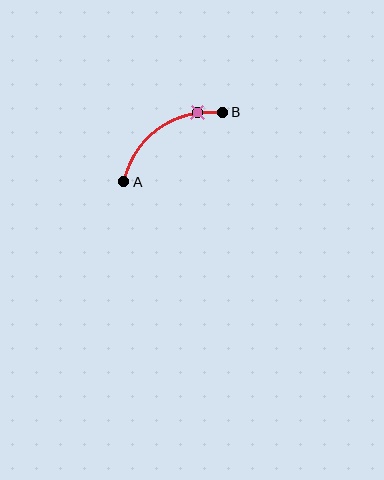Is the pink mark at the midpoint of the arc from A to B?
No. The pink mark lies on the arc but is closer to endpoint B. The arc midpoint would be at the point on the curve equidistant along the arc from both A and B.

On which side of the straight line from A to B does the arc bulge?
The arc bulges above and to the left of the straight line connecting A and B.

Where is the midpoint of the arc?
The arc midpoint is the point on the curve farthest from the straight line joining A and B. It sits above and to the left of that line.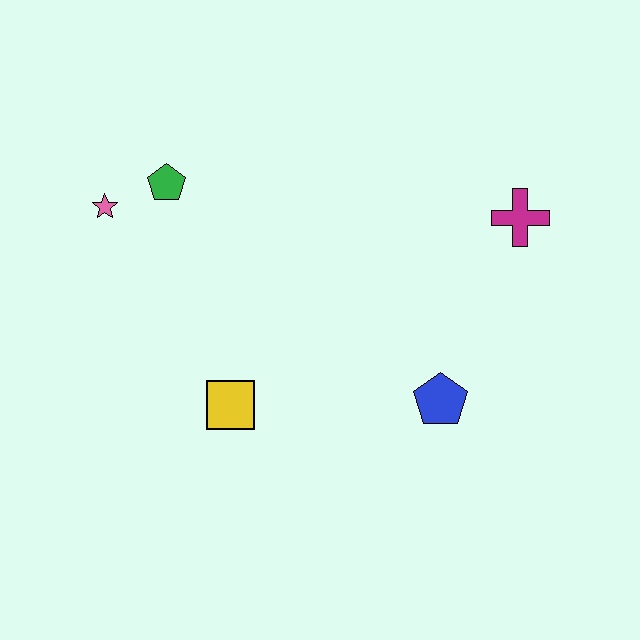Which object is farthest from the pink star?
The magenta cross is farthest from the pink star.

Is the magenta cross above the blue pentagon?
Yes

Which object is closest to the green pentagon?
The pink star is closest to the green pentagon.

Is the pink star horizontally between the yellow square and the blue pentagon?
No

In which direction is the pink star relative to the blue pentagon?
The pink star is to the left of the blue pentagon.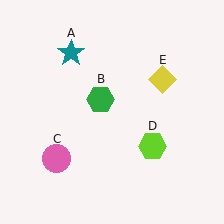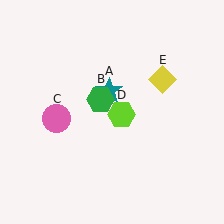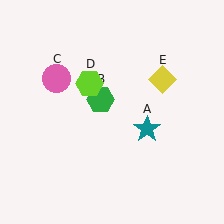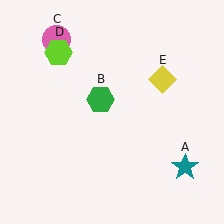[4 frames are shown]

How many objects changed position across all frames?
3 objects changed position: teal star (object A), pink circle (object C), lime hexagon (object D).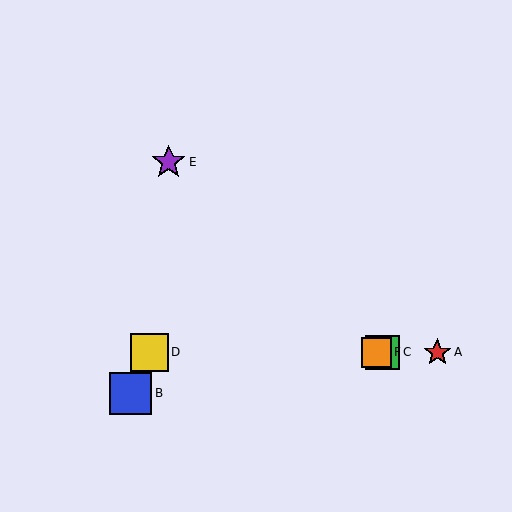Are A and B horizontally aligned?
No, A is at y≈352 and B is at y≈393.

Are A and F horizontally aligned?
Yes, both are at y≈352.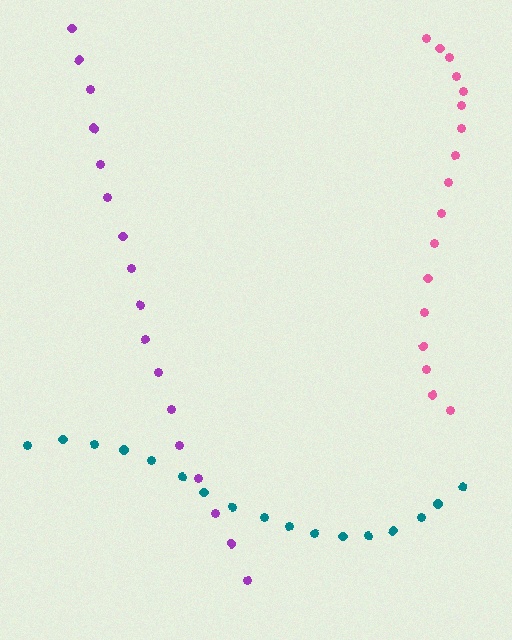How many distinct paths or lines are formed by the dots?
There are 3 distinct paths.